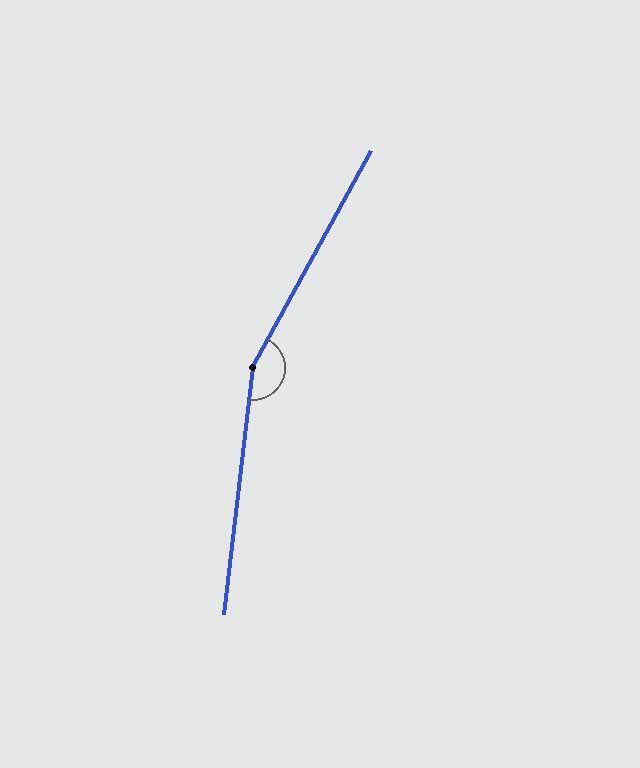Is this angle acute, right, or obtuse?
It is obtuse.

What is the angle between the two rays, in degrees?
Approximately 158 degrees.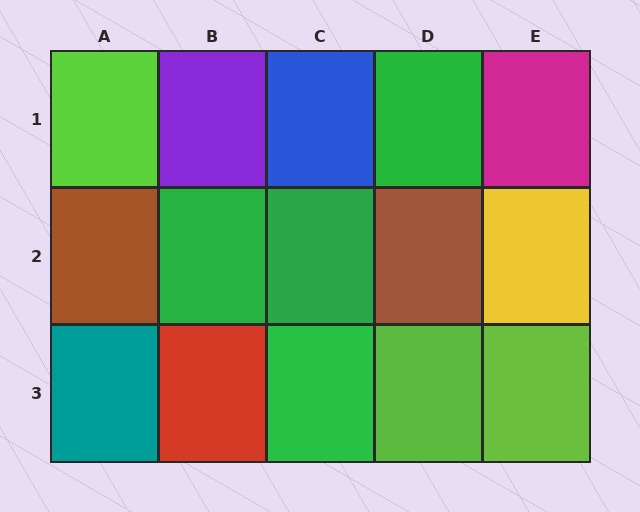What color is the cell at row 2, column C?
Green.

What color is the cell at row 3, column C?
Green.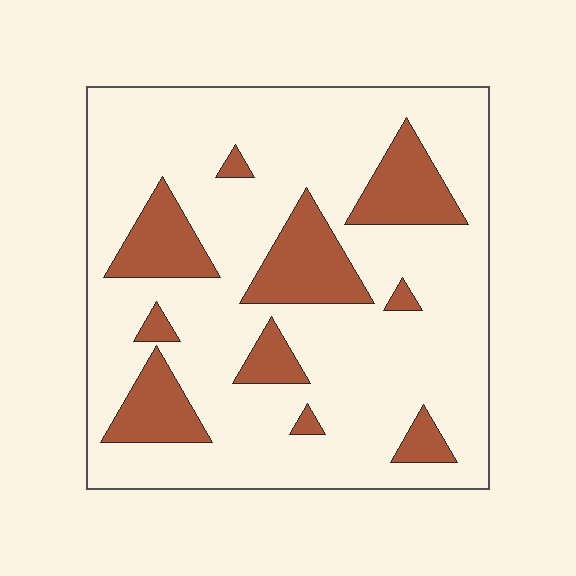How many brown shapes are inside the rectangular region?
10.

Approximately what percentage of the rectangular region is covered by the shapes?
Approximately 20%.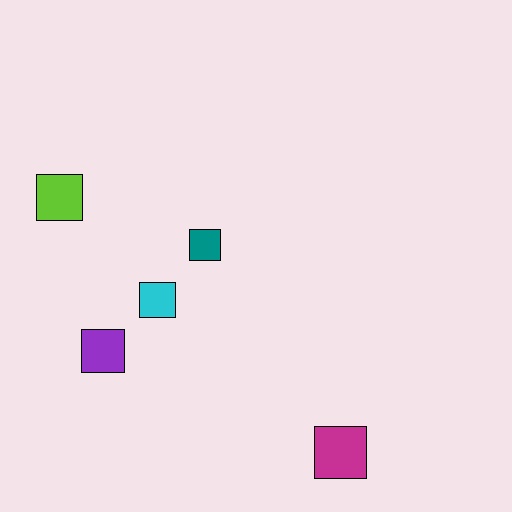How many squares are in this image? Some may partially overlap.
There are 5 squares.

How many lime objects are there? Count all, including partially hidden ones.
There is 1 lime object.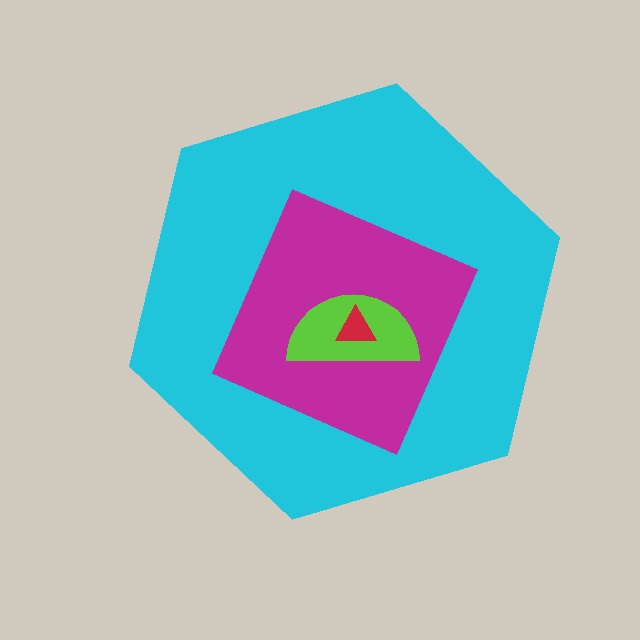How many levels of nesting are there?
4.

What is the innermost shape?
The red triangle.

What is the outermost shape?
The cyan hexagon.